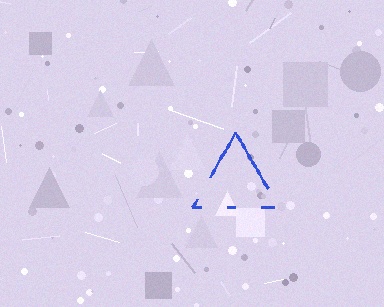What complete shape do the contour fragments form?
The contour fragments form a triangle.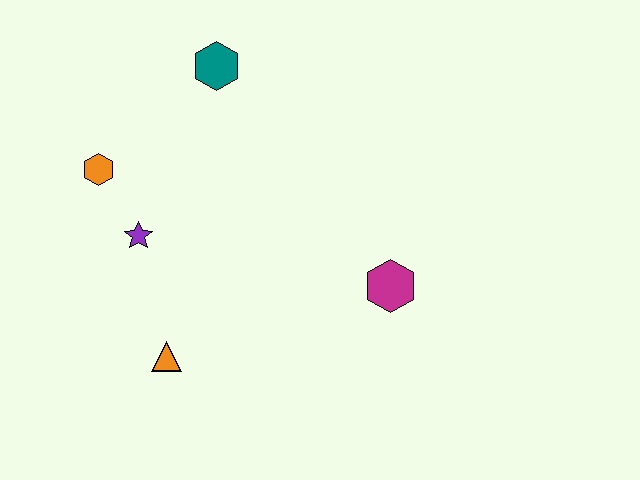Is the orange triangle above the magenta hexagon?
No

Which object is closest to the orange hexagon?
The purple star is closest to the orange hexagon.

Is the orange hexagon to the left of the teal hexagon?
Yes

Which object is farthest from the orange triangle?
The teal hexagon is farthest from the orange triangle.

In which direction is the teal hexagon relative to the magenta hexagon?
The teal hexagon is above the magenta hexagon.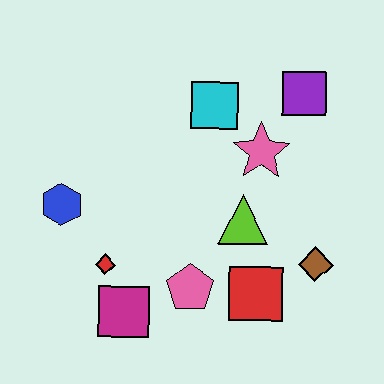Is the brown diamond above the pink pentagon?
Yes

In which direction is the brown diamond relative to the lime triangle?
The brown diamond is to the right of the lime triangle.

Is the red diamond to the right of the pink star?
No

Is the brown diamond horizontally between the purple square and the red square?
No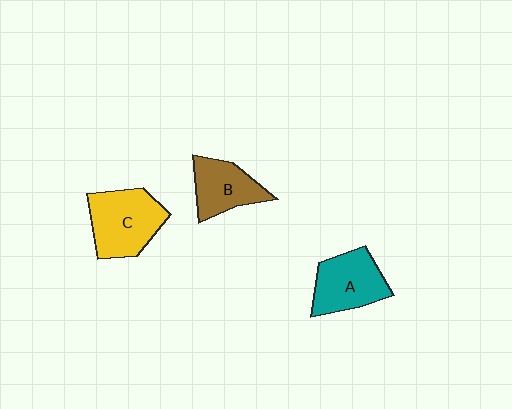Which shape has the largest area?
Shape C (yellow).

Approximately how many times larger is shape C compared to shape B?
Approximately 1.4 times.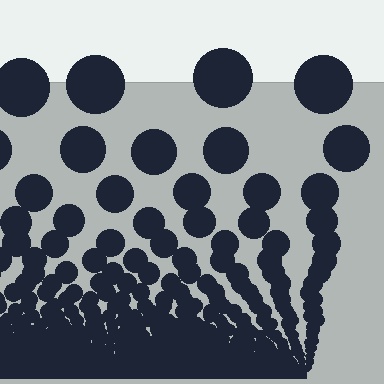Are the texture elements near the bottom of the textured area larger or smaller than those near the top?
Smaller. The gradient is inverted — elements near the bottom are smaller and denser.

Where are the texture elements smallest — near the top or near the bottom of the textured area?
Near the bottom.